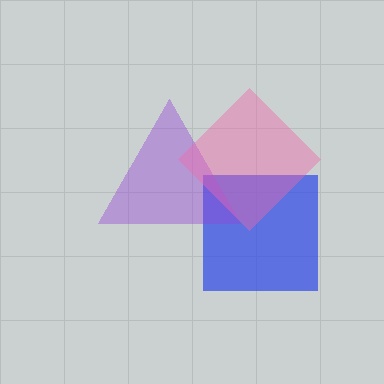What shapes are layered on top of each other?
The layered shapes are: a blue square, a purple triangle, a pink diamond.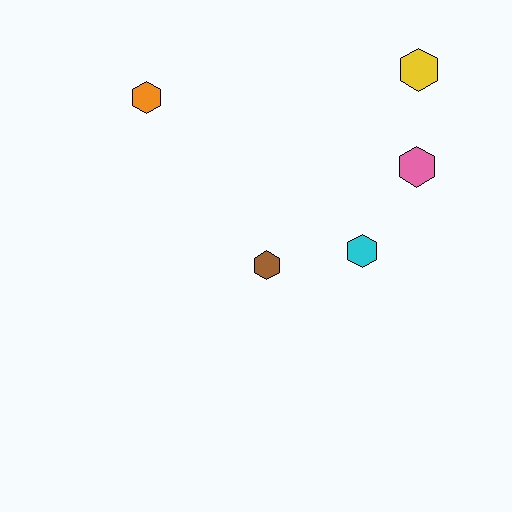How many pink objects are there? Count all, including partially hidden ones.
There is 1 pink object.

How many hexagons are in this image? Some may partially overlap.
There are 5 hexagons.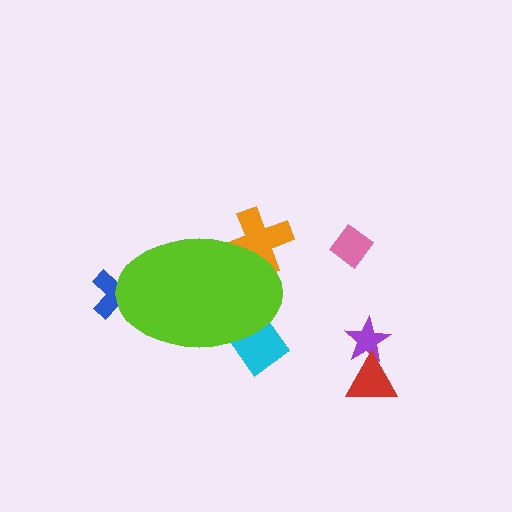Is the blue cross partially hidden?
Yes, the blue cross is partially hidden behind the lime ellipse.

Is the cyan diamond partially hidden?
Yes, the cyan diamond is partially hidden behind the lime ellipse.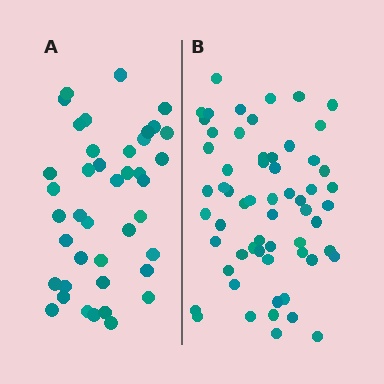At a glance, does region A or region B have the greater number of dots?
Region B (the right region) has more dots.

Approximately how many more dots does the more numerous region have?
Region B has approximately 20 more dots than region A.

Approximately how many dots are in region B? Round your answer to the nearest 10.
About 60 dots.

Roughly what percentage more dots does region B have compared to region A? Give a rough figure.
About 45% more.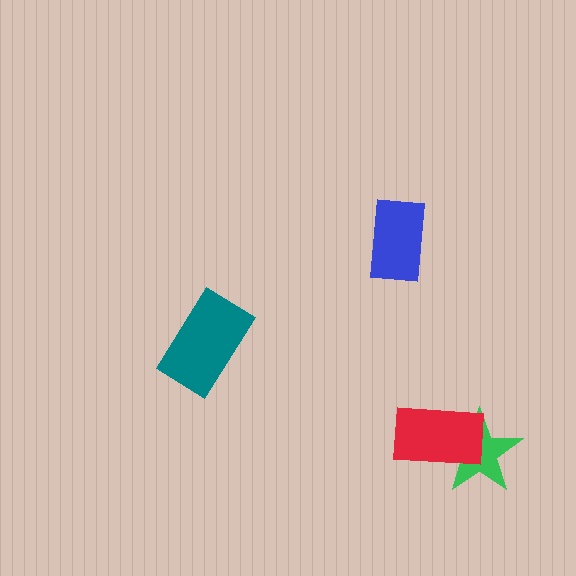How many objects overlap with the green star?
1 object overlaps with the green star.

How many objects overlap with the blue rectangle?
0 objects overlap with the blue rectangle.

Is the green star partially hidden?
Yes, it is partially covered by another shape.